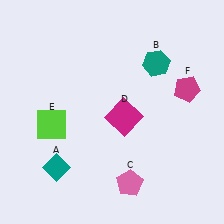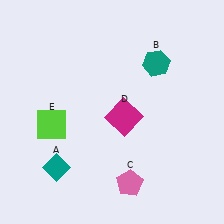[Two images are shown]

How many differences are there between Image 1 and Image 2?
There is 1 difference between the two images.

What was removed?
The magenta pentagon (F) was removed in Image 2.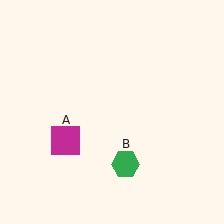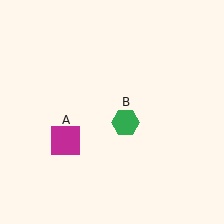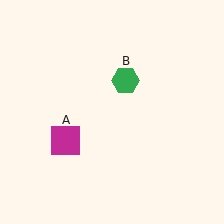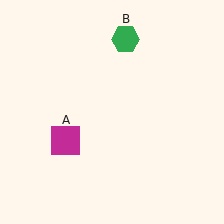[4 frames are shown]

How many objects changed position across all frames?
1 object changed position: green hexagon (object B).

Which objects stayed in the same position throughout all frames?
Magenta square (object A) remained stationary.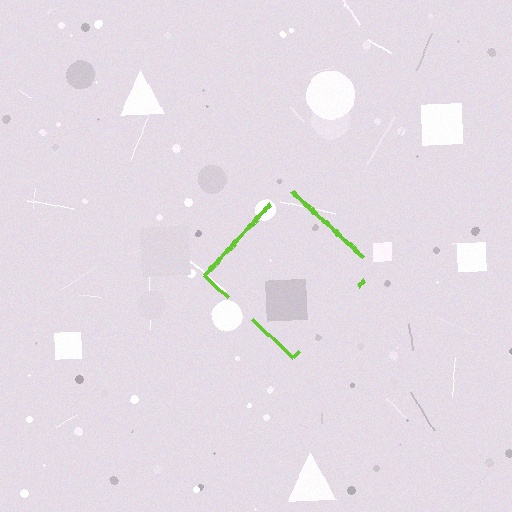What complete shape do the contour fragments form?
The contour fragments form a diamond.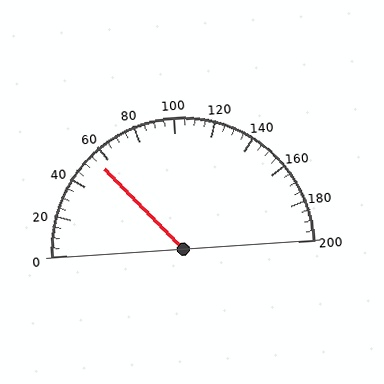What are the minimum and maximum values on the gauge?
The gauge ranges from 0 to 200.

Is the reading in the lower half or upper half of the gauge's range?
The reading is in the lower half of the range (0 to 200).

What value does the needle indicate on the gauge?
The needle indicates approximately 55.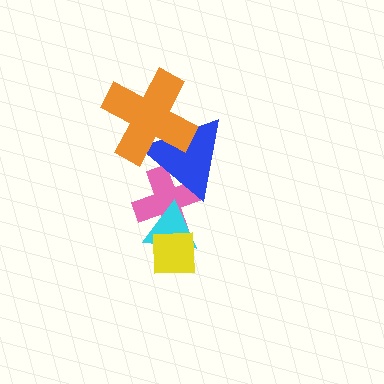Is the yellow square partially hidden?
No, no other shape covers it.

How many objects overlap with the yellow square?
2 objects overlap with the yellow square.